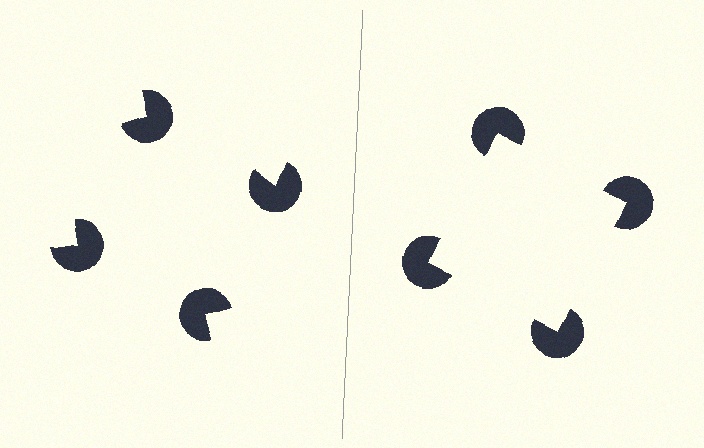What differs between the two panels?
The pac-man discs are positioned identically on both sides; only the wedge orientations differ. On the right they align to a square; on the left they are misaligned.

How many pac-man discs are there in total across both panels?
8 — 4 on each side.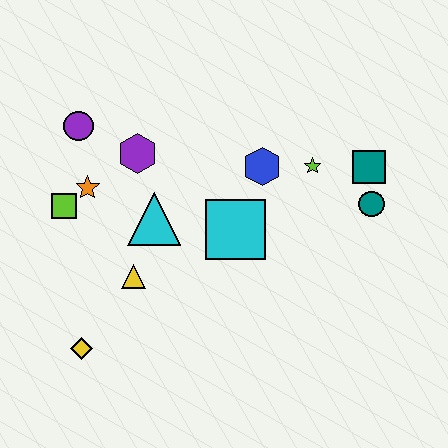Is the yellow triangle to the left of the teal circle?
Yes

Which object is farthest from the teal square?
The yellow diamond is farthest from the teal square.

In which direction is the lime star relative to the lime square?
The lime star is to the right of the lime square.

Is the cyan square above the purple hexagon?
No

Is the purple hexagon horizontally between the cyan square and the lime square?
Yes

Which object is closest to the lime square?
The orange star is closest to the lime square.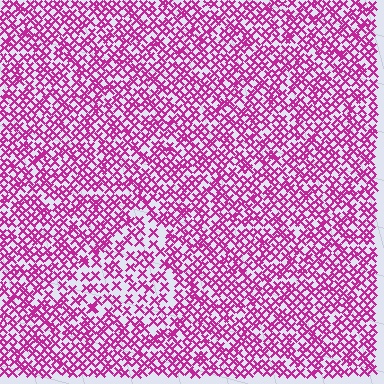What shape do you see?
I see a triangle.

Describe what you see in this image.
The image contains small magenta elements arranged at two different densities. A triangle-shaped region is visible where the elements are less densely packed than the surrounding area.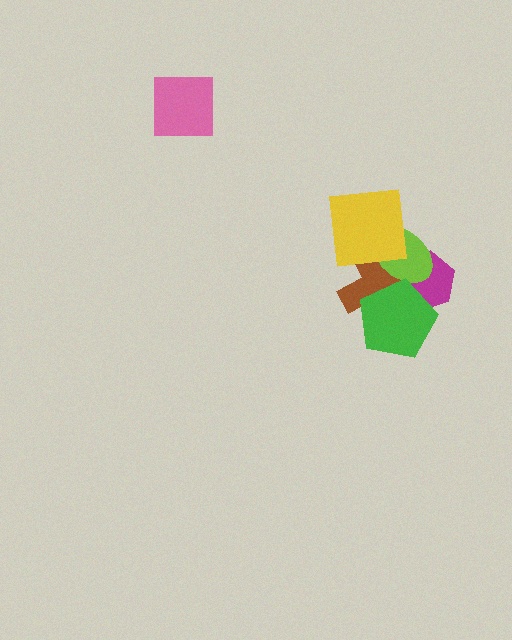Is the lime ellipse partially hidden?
Yes, it is partially covered by another shape.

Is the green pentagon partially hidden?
No, no other shape covers it.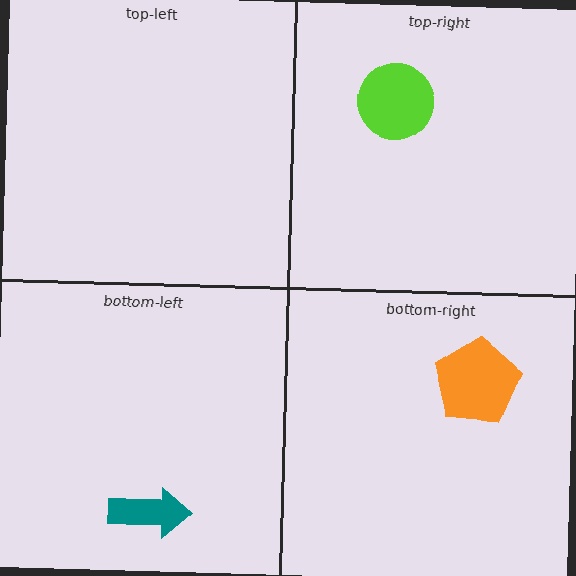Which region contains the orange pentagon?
The bottom-right region.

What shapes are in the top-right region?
The lime circle.